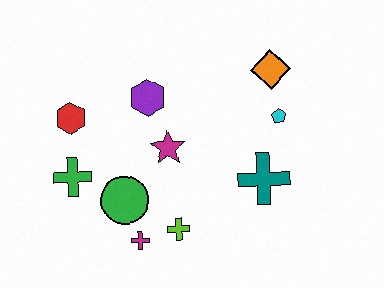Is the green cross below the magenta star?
Yes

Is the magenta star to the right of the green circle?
Yes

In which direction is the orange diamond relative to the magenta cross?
The orange diamond is above the magenta cross.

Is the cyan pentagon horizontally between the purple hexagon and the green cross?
No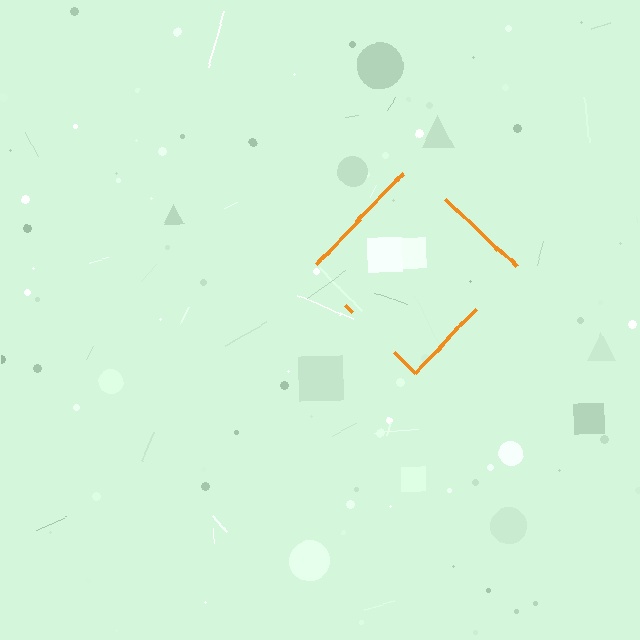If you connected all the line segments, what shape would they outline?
They would outline a diamond.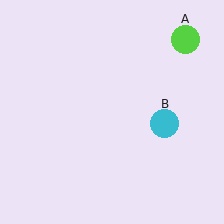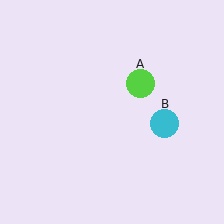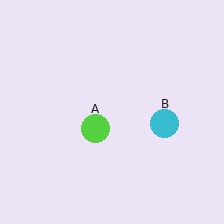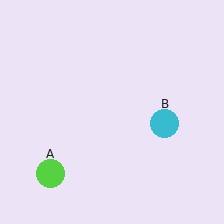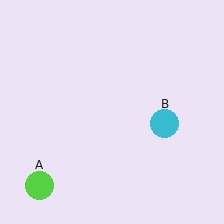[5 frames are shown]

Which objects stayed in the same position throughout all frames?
Cyan circle (object B) remained stationary.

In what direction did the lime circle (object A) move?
The lime circle (object A) moved down and to the left.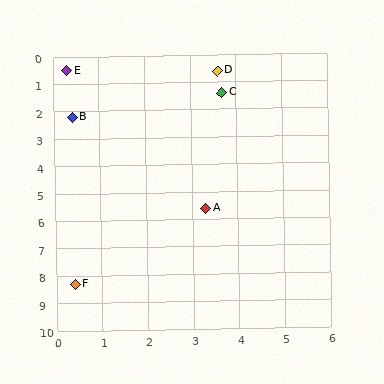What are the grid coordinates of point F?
Point F is at approximately (0.4, 8.3).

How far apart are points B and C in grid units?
Points B and C are about 3.4 grid units apart.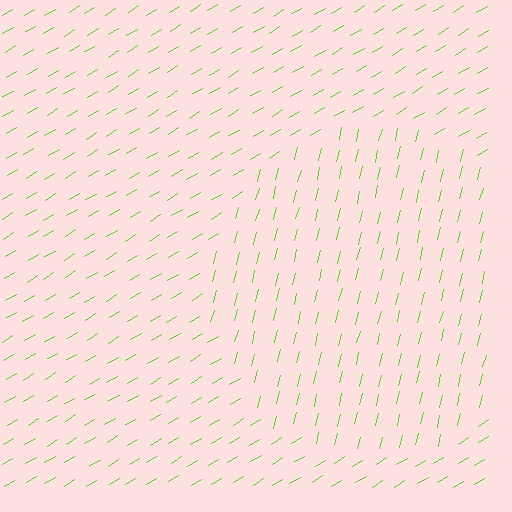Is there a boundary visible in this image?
Yes, there is a texture boundary formed by a change in line orientation.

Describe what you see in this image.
The image is filled with small lime line segments. A circle region in the image has lines oriented differently from the surrounding lines, creating a visible texture boundary.